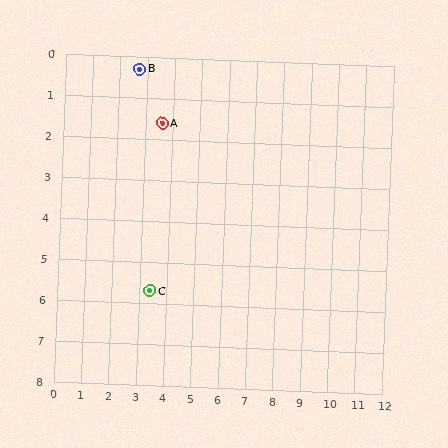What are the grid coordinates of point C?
Point C is at approximately (3.4, 5.7).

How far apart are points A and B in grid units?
Points A and B are about 1.6 grid units apart.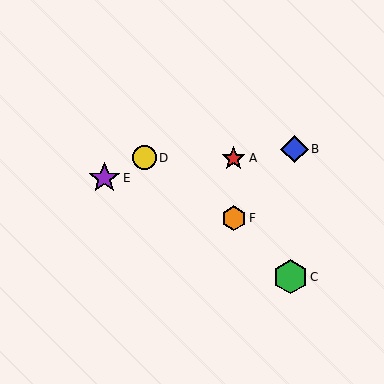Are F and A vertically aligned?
Yes, both are at x≈234.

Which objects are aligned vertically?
Objects A, F are aligned vertically.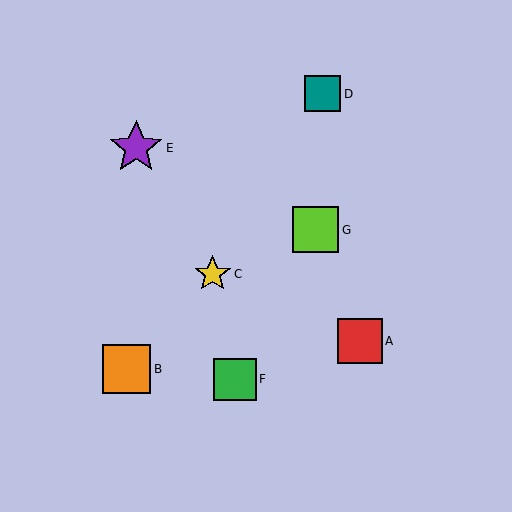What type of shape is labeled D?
Shape D is a teal square.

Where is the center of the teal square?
The center of the teal square is at (323, 94).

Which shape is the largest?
The purple star (labeled E) is the largest.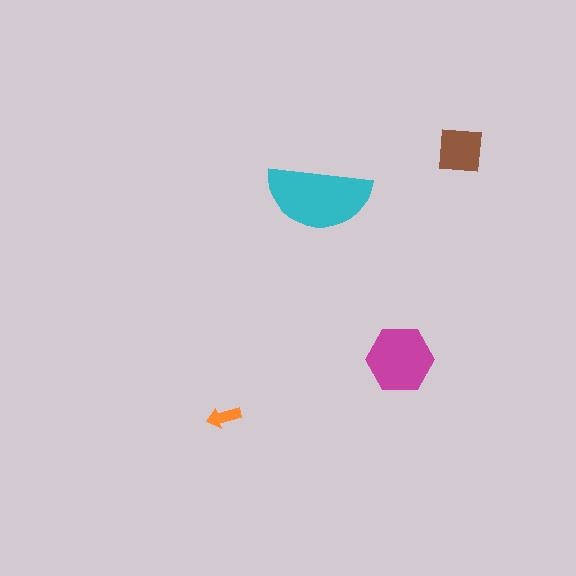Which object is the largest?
The cyan semicircle.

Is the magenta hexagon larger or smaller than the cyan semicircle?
Smaller.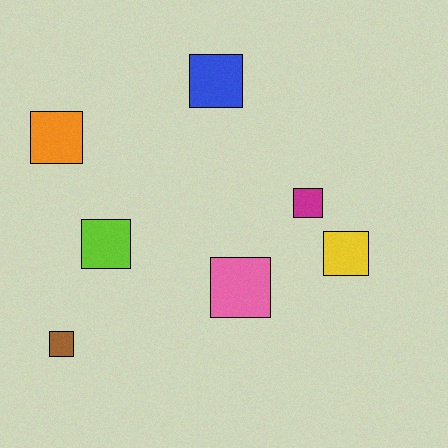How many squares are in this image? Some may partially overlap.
There are 7 squares.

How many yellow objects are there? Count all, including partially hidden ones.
There is 1 yellow object.